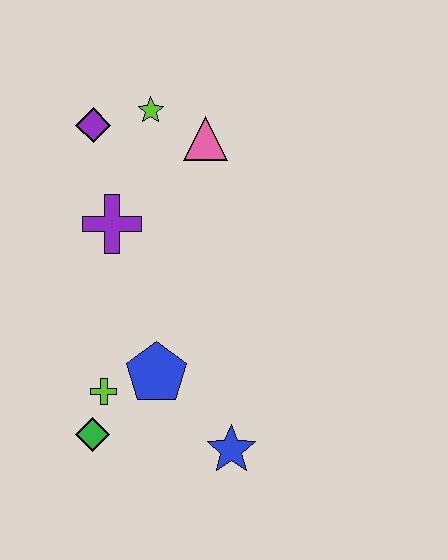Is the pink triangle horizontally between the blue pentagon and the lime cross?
No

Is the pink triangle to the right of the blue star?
No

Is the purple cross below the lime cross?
No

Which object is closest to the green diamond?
The lime cross is closest to the green diamond.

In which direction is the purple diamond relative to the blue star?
The purple diamond is above the blue star.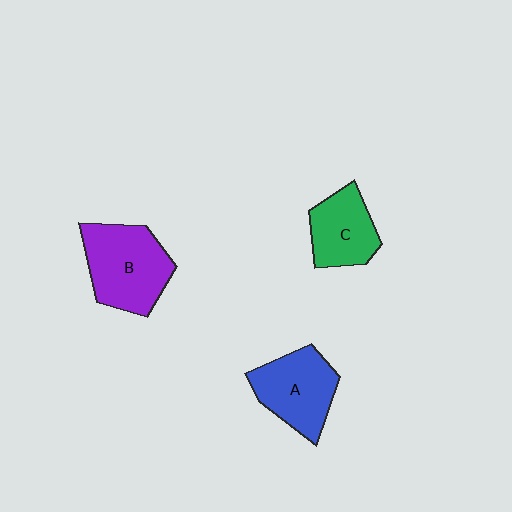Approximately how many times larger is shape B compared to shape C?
Approximately 1.4 times.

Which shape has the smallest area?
Shape C (green).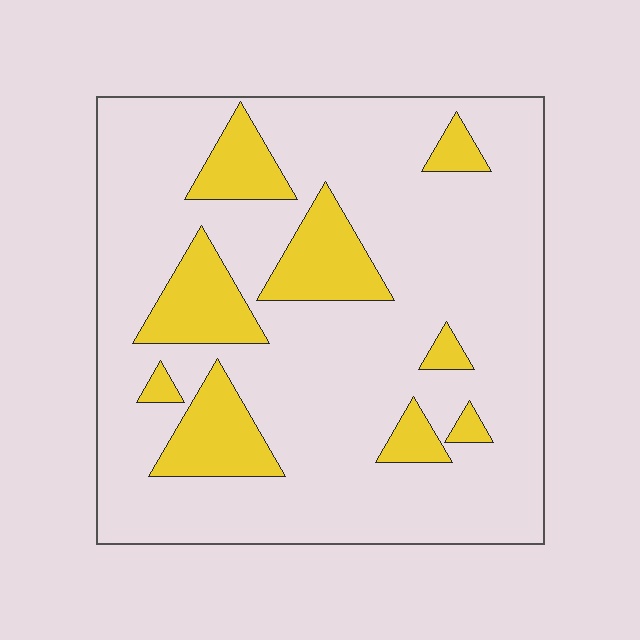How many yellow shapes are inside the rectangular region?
9.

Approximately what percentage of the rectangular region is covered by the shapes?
Approximately 20%.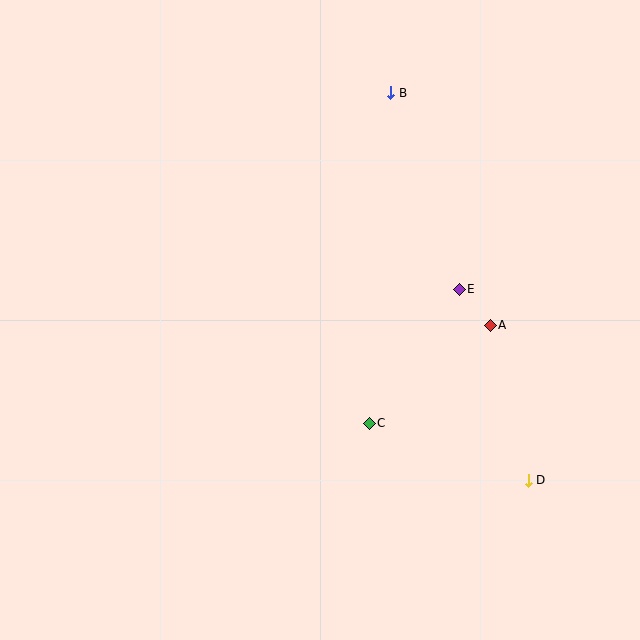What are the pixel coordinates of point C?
Point C is at (369, 423).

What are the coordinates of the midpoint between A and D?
The midpoint between A and D is at (509, 403).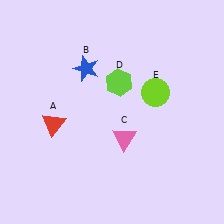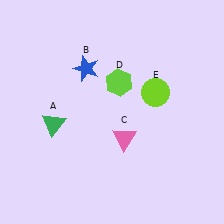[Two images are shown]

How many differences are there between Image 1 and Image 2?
There is 1 difference between the two images.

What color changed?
The triangle (A) changed from red in Image 1 to green in Image 2.